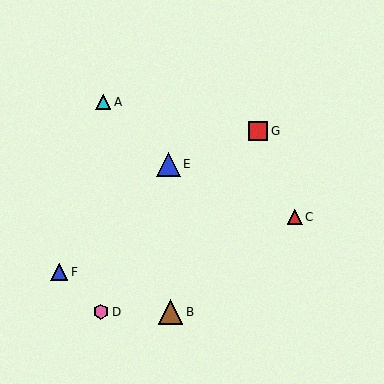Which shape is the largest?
The brown triangle (labeled B) is the largest.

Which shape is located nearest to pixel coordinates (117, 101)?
The cyan triangle (labeled A) at (103, 102) is nearest to that location.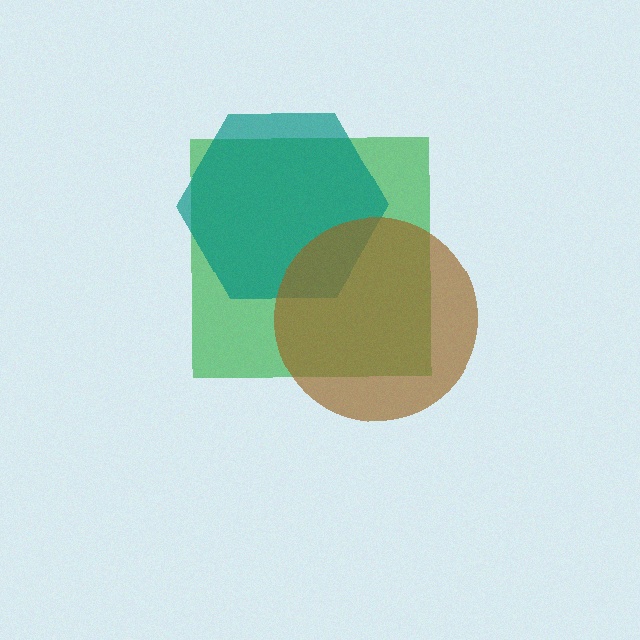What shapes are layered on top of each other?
The layered shapes are: a green square, a teal hexagon, a brown circle.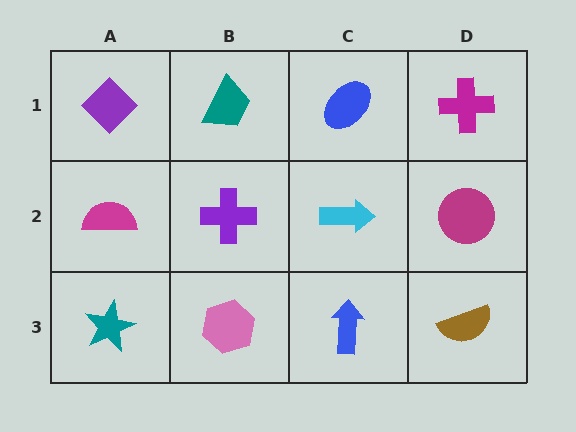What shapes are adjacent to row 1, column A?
A magenta semicircle (row 2, column A), a teal trapezoid (row 1, column B).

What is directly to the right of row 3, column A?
A pink hexagon.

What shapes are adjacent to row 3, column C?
A cyan arrow (row 2, column C), a pink hexagon (row 3, column B), a brown semicircle (row 3, column D).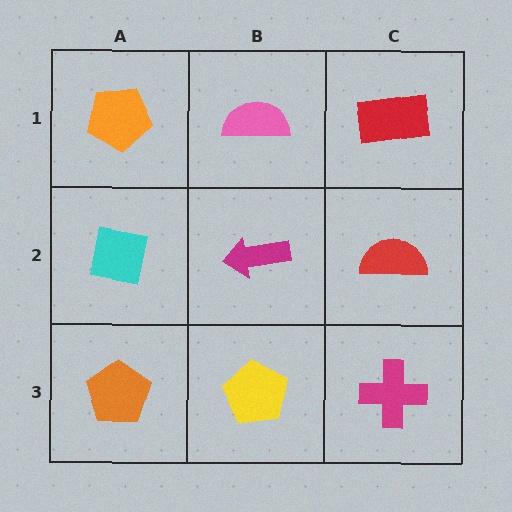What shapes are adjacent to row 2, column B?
A pink semicircle (row 1, column B), a yellow pentagon (row 3, column B), a cyan square (row 2, column A), a red semicircle (row 2, column C).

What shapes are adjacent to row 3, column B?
A magenta arrow (row 2, column B), an orange pentagon (row 3, column A), a magenta cross (row 3, column C).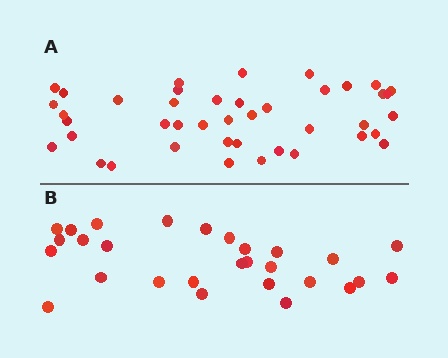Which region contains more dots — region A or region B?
Region A (the top region) has more dots.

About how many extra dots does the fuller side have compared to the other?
Region A has approximately 15 more dots than region B.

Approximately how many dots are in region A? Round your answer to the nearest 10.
About 40 dots. (The exact count is 42, which rounds to 40.)